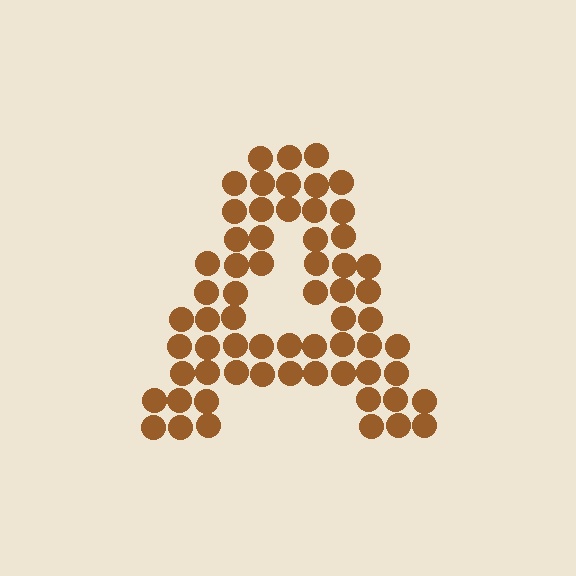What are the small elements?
The small elements are circles.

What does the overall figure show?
The overall figure shows the letter A.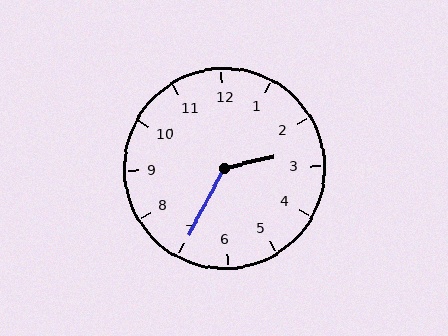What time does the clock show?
2:35.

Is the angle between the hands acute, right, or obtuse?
It is obtuse.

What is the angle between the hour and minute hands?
Approximately 132 degrees.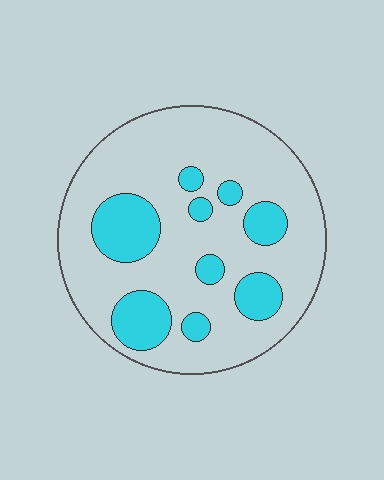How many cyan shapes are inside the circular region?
9.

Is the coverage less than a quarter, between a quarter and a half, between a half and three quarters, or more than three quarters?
Less than a quarter.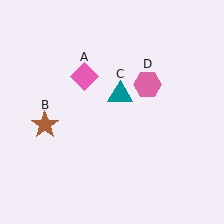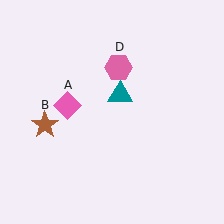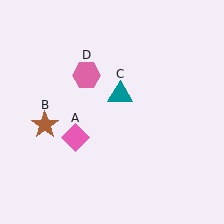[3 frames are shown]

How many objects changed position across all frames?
2 objects changed position: pink diamond (object A), pink hexagon (object D).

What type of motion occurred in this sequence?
The pink diamond (object A), pink hexagon (object D) rotated counterclockwise around the center of the scene.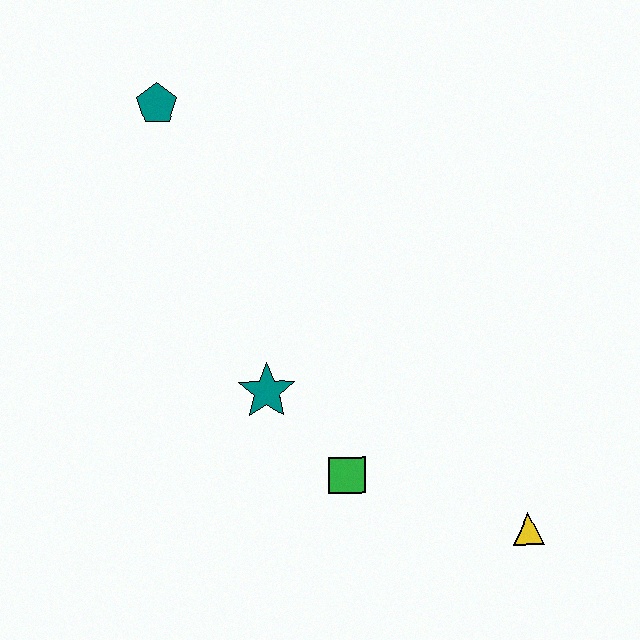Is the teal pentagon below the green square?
No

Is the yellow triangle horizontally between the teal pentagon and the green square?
No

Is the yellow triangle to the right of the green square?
Yes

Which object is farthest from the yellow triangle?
The teal pentagon is farthest from the yellow triangle.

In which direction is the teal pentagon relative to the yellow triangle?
The teal pentagon is above the yellow triangle.